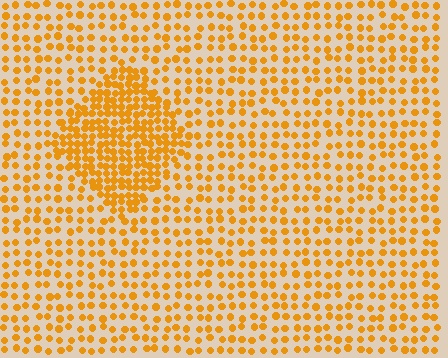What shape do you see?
I see a diamond.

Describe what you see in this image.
The image contains small orange elements arranged at two different densities. A diamond-shaped region is visible where the elements are more densely packed than the surrounding area.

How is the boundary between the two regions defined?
The boundary is defined by a change in element density (approximately 2.1x ratio). All elements are the same color, size, and shape.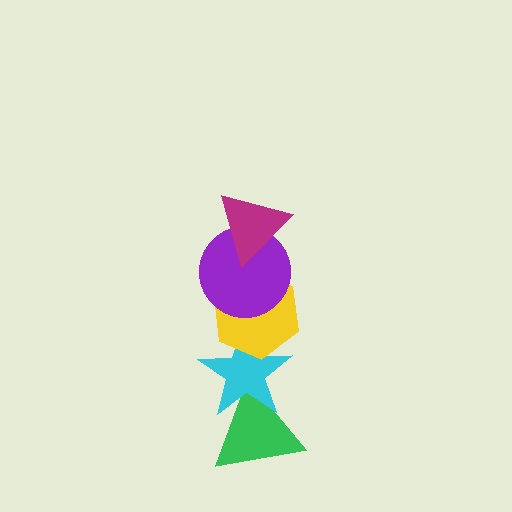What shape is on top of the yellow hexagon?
The purple circle is on top of the yellow hexagon.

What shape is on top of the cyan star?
The yellow hexagon is on top of the cyan star.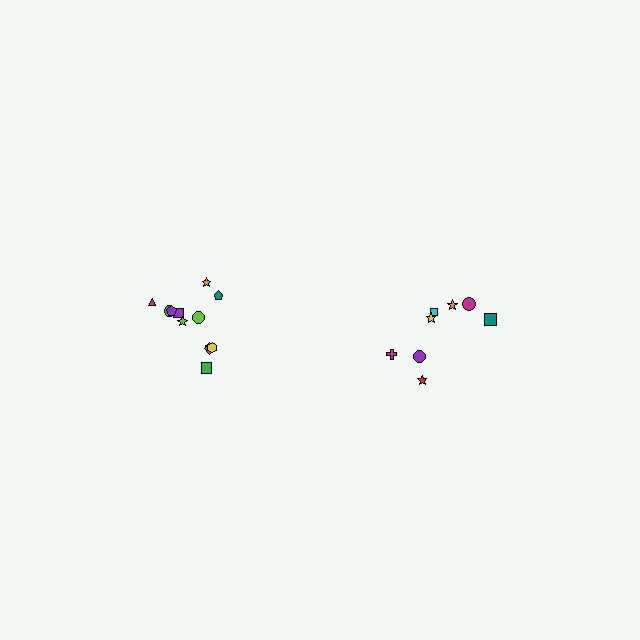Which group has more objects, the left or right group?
The left group.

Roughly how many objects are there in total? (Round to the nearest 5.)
Roughly 20 objects in total.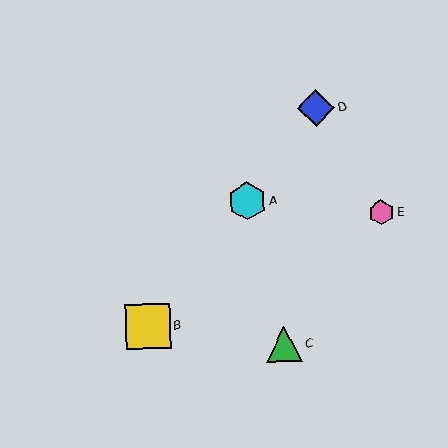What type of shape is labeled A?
Shape A is a cyan hexagon.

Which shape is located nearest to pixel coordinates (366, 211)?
The pink hexagon (labeled E) at (381, 213) is nearest to that location.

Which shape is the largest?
The yellow square (labeled B) is the largest.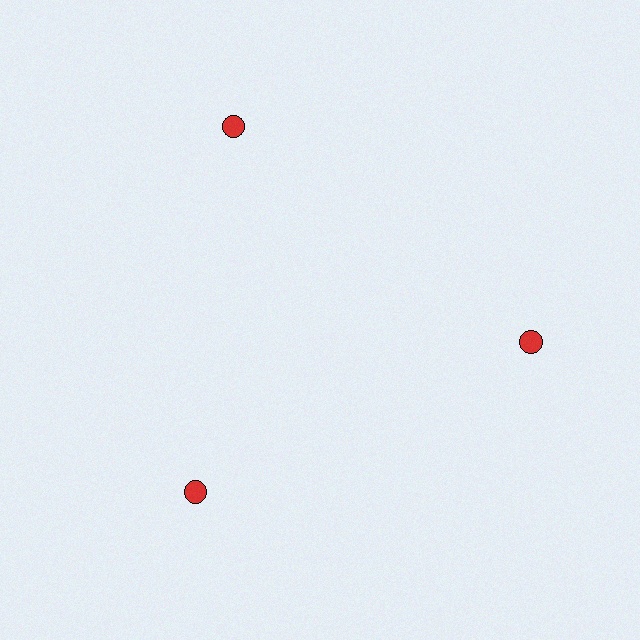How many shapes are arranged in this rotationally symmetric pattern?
There are 3 shapes, arranged in 3 groups of 1.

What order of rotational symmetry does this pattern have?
This pattern has 3-fold rotational symmetry.